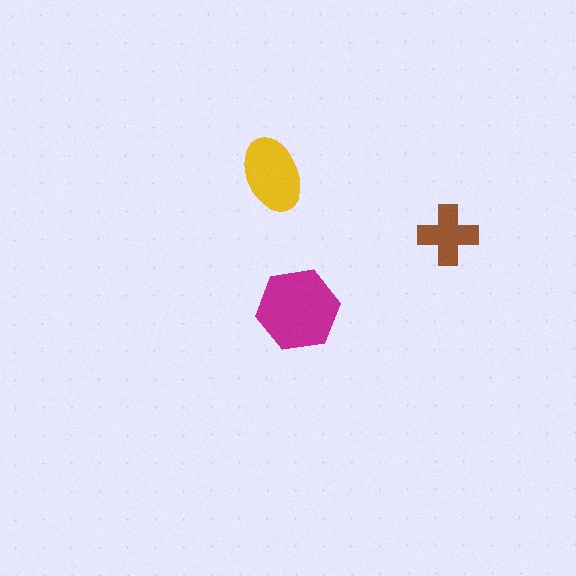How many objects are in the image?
There are 3 objects in the image.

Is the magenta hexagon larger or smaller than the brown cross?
Larger.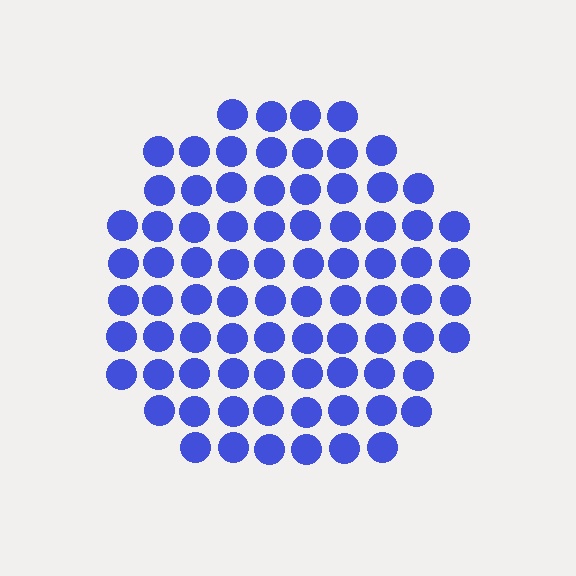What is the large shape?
The large shape is a circle.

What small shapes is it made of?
It is made of small circles.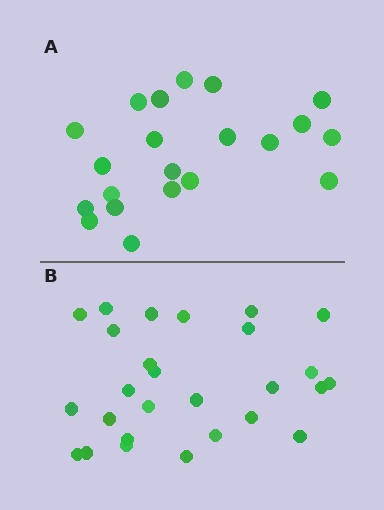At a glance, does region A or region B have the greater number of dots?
Region B (the bottom region) has more dots.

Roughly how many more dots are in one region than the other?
Region B has about 6 more dots than region A.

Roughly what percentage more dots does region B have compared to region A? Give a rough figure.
About 30% more.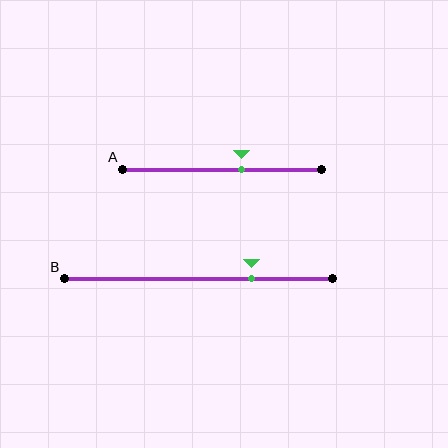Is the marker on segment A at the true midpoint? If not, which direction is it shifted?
No, the marker on segment A is shifted to the right by about 10% of the segment length.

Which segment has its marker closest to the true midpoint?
Segment A has its marker closest to the true midpoint.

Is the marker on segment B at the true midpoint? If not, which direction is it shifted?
No, the marker on segment B is shifted to the right by about 20% of the segment length.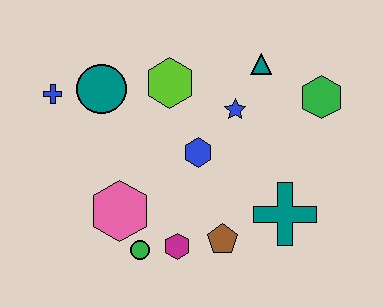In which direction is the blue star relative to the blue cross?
The blue star is to the right of the blue cross.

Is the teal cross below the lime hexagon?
Yes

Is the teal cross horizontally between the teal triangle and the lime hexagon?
No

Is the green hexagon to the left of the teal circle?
No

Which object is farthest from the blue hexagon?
The blue cross is farthest from the blue hexagon.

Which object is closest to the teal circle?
The blue cross is closest to the teal circle.